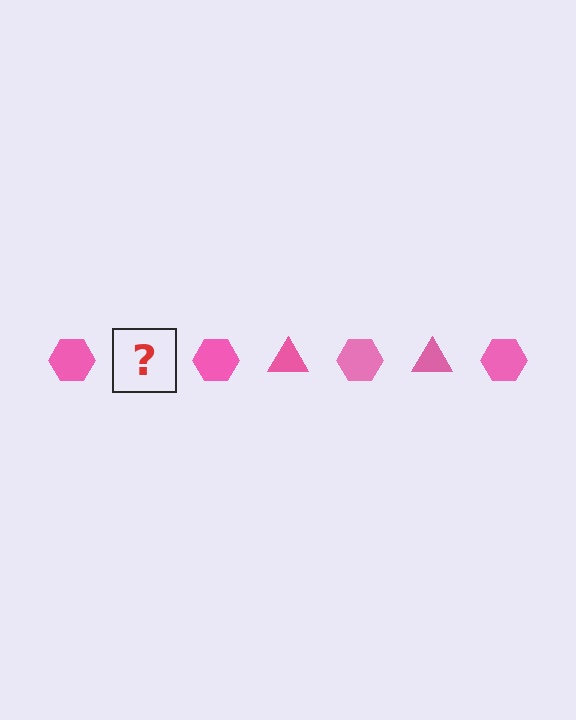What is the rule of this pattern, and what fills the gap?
The rule is that the pattern cycles through hexagon, triangle shapes in pink. The gap should be filled with a pink triangle.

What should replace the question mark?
The question mark should be replaced with a pink triangle.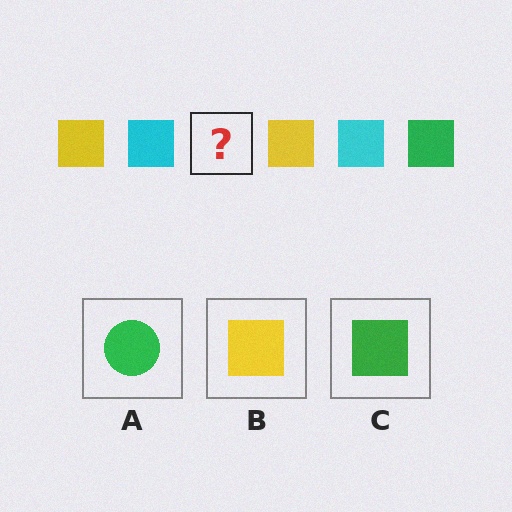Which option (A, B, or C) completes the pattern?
C.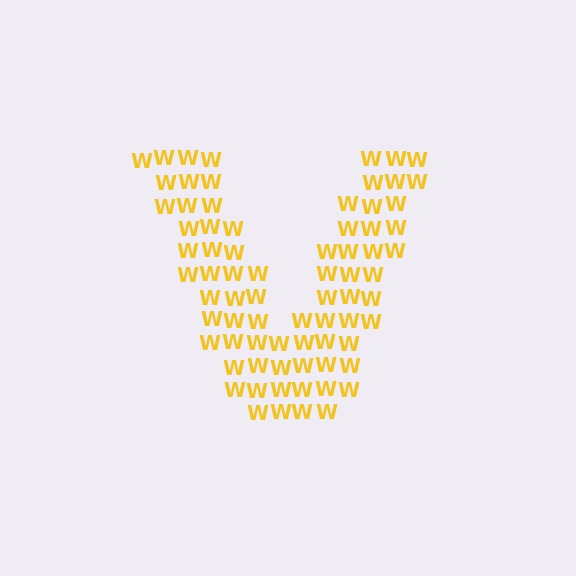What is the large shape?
The large shape is the letter V.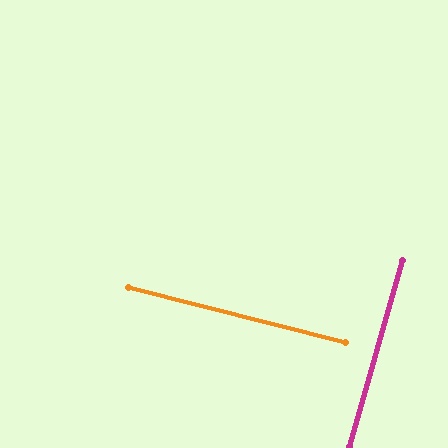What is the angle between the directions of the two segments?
Approximately 88 degrees.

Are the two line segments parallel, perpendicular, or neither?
Perpendicular — they meet at approximately 88°.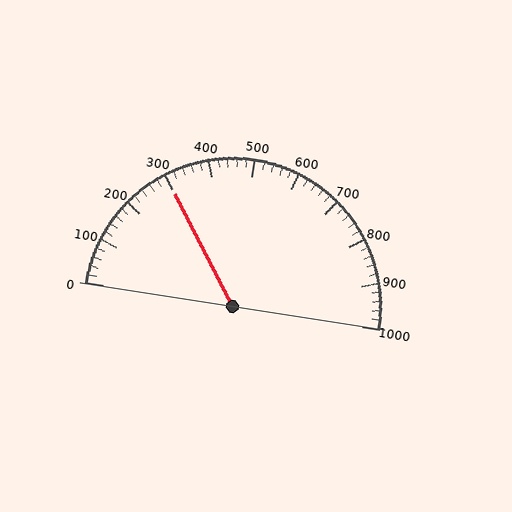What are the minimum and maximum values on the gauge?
The gauge ranges from 0 to 1000.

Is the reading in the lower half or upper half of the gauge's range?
The reading is in the lower half of the range (0 to 1000).